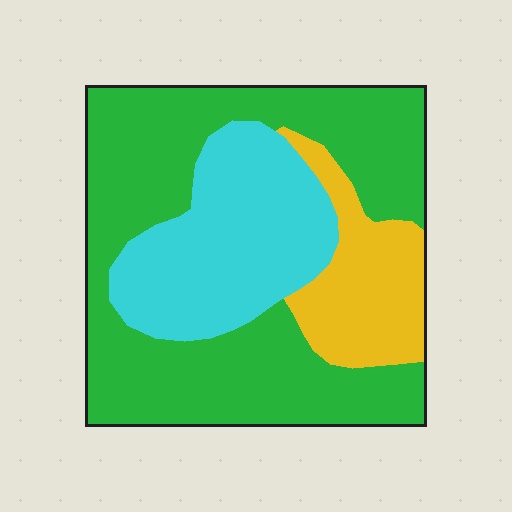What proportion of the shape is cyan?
Cyan takes up between a quarter and a half of the shape.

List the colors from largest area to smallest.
From largest to smallest: green, cyan, yellow.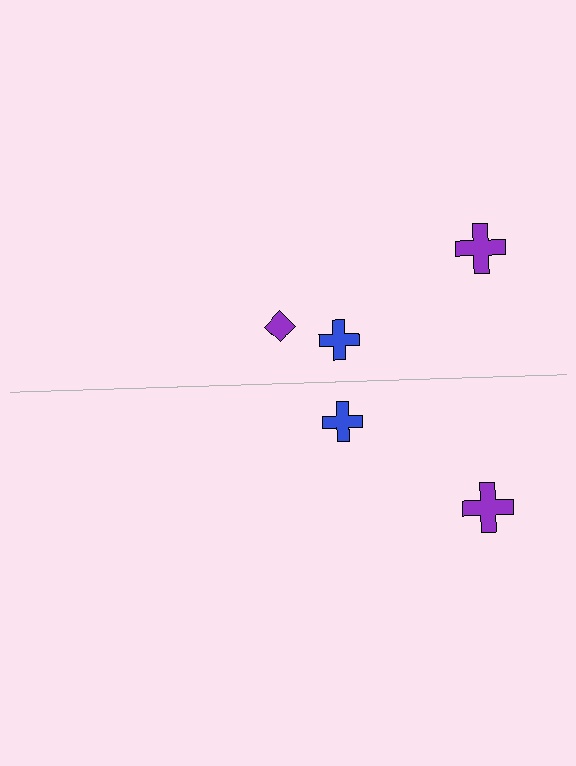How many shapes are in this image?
There are 5 shapes in this image.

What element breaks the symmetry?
A purple diamond is missing from the bottom side.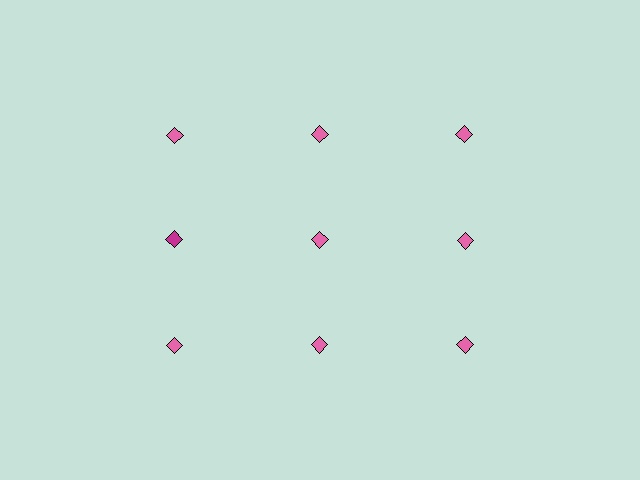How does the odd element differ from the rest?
It has a different color: magenta instead of pink.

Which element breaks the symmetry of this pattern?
The magenta diamond in the second row, leftmost column breaks the symmetry. All other shapes are pink diamonds.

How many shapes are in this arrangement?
There are 9 shapes arranged in a grid pattern.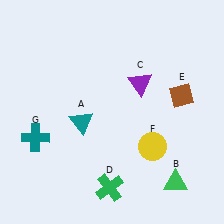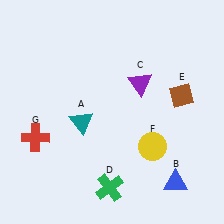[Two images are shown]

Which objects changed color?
B changed from green to blue. G changed from teal to red.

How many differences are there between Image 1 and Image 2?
There are 2 differences between the two images.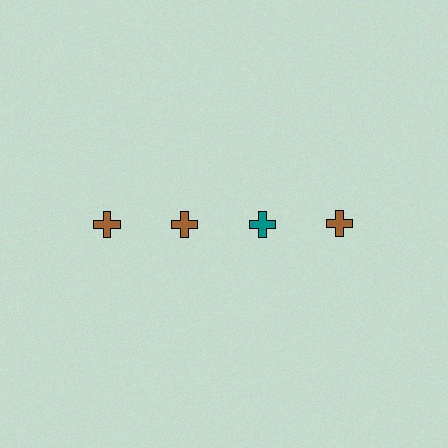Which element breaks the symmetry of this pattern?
The teal cross in the top row, center column breaks the symmetry. All other shapes are brown crosses.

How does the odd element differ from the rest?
It has a different color: teal instead of brown.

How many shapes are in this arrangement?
There are 4 shapes arranged in a grid pattern.